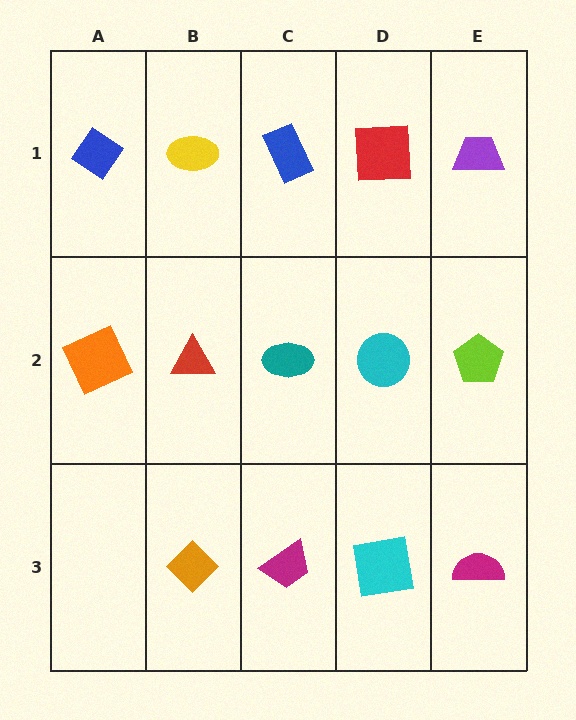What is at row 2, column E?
A lime pentagon.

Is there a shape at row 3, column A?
No, that cell is empty.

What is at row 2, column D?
A cyan circle.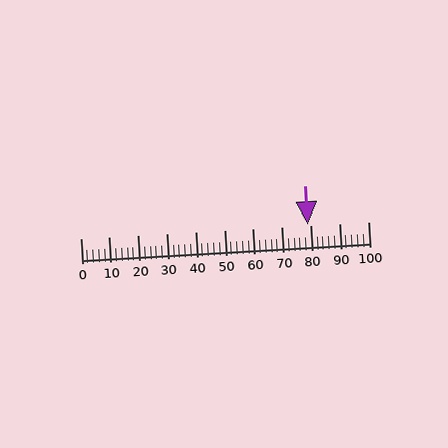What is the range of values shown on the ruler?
The ruler shows values from 0 to 100.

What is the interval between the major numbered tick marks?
The major tick marks are spaced 10 units apart.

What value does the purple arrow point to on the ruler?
The purple arrow points to approximately 79.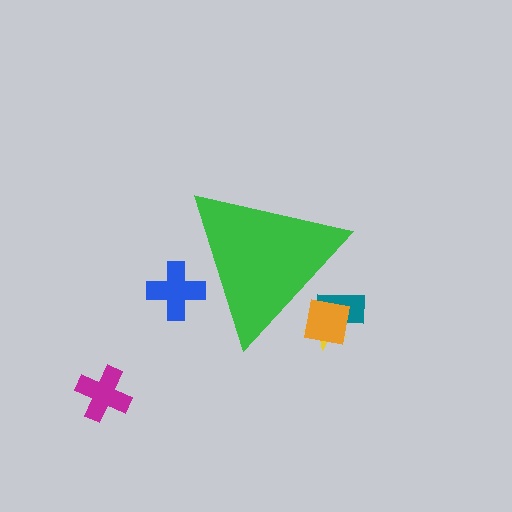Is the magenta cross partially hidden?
No, the magenta cross is fully visible.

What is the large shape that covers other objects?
A green triangle.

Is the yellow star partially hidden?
Yes, the yellow star is partially hidden behind the green triangle.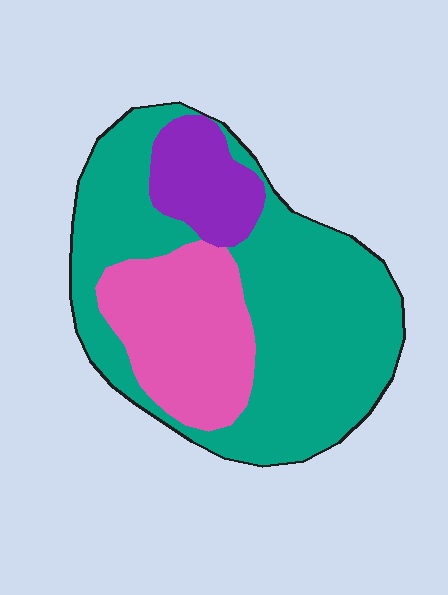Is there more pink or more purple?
Pink.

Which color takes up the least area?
Purple, at roughly 15%.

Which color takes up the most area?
Teal, at roughly 60%.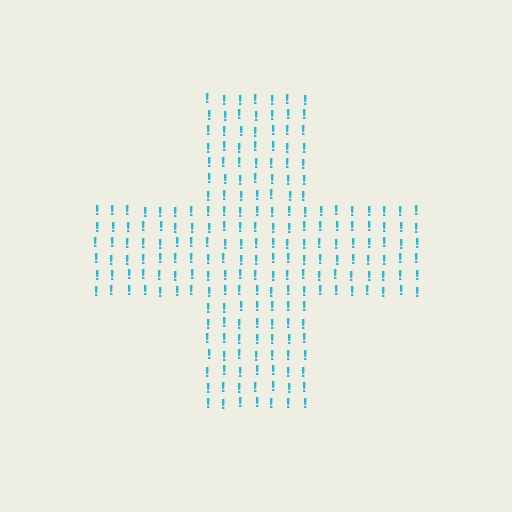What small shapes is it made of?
It is made of small exclamation marks.